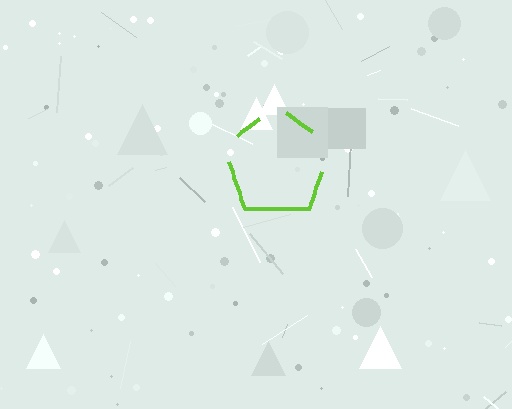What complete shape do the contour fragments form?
The contour fragments form a pentagon.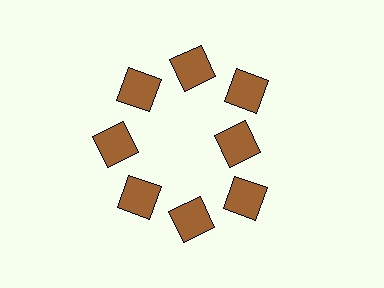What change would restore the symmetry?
The symmetry would be restored by moving it outward, back onto the ring so that all 8 squares sit at equal angles and equal distance from the center.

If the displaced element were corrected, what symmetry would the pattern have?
It would have 8-fold rotational symmetry — the pattern would map onto itself every 45 degrees.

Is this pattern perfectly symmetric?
No. The 8 brown squares are arranged in a ring, but one element near the 3 o'clock position is pulled inward toward the center, breaking the 8-fold rotational symmetry.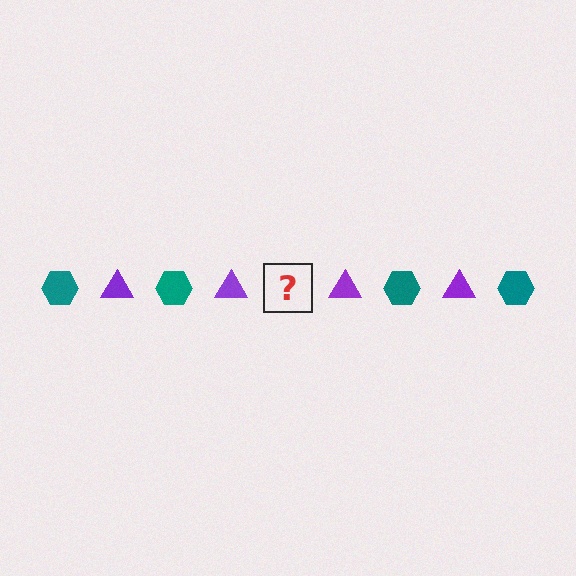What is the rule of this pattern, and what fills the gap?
The rule is that the pattern alternates between teal hexagon and purple triangle. The gap should be filled with a teal hexagon.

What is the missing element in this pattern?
The missing element is a teal hexagon.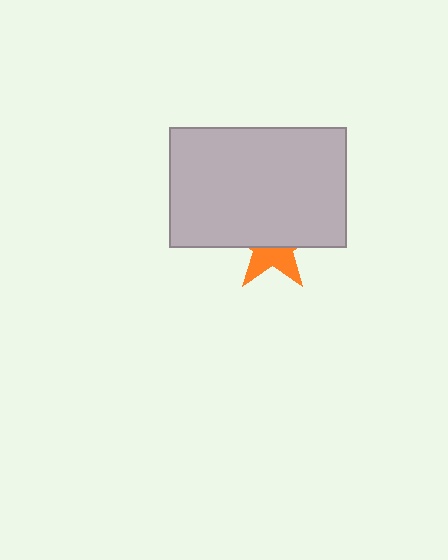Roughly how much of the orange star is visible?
A small part of it is visible (roughly 42%).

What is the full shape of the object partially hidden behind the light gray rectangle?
The partially hidden object is an orange star.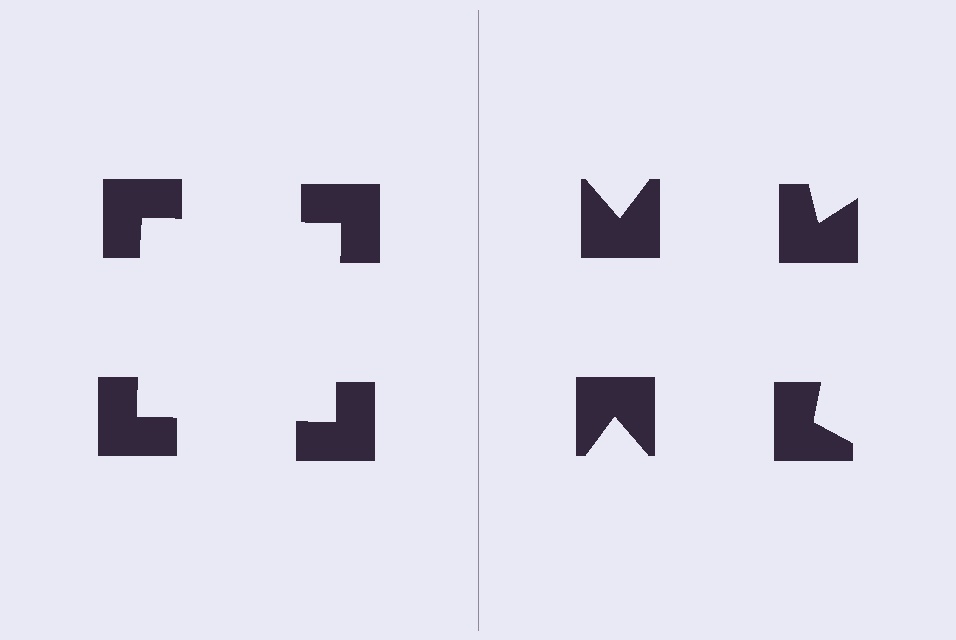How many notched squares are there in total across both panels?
8 — 4 on each side.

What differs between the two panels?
The notched squares are positioned identically on both sides; only the wedge orientations differ. On the left they align to a square; on the right they are misaligned.